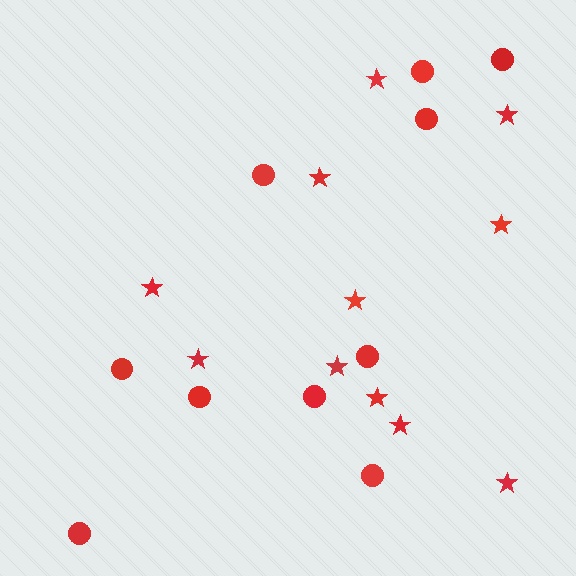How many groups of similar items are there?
There are 2 groups: one group of circles (10) and one group of stars (11).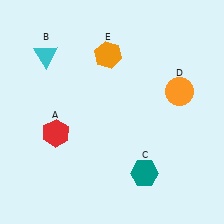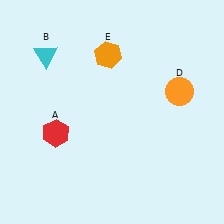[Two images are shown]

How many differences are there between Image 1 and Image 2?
There is 1 difference between the two images.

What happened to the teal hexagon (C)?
The teal hexagon (C) was removed in Image 2. It was in the bottom-right area of Image 1.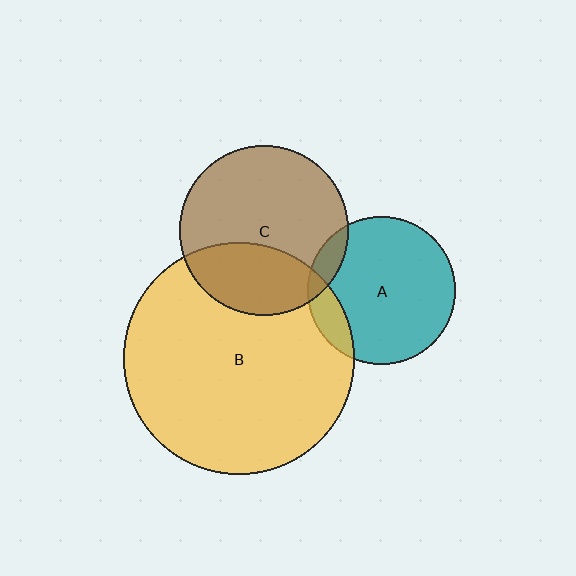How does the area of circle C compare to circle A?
Approximately 1.3 times.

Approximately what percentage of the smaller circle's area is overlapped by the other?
Approximately 30%.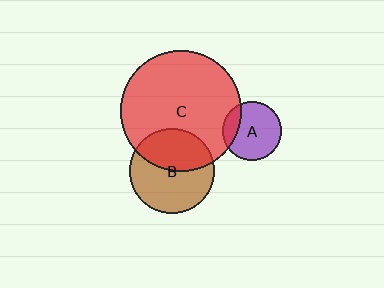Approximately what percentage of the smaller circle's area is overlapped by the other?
Approximately 20%.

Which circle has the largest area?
Circle C (red).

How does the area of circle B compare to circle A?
Approximately 2.1 times.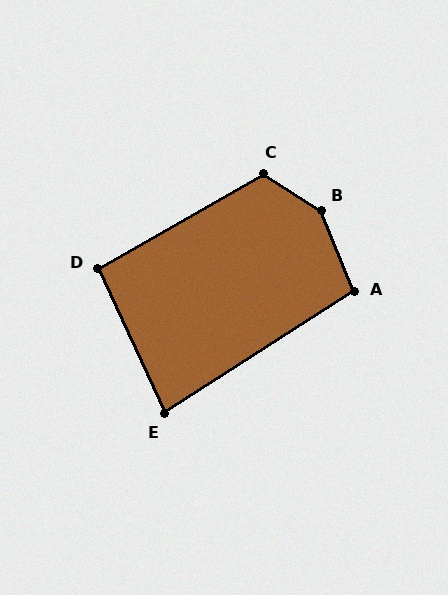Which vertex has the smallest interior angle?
E, at approximately 82 degrees.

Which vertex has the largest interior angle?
B, at approximately 145 degrees.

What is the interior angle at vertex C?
Approximately 117 degrees (obtuse).